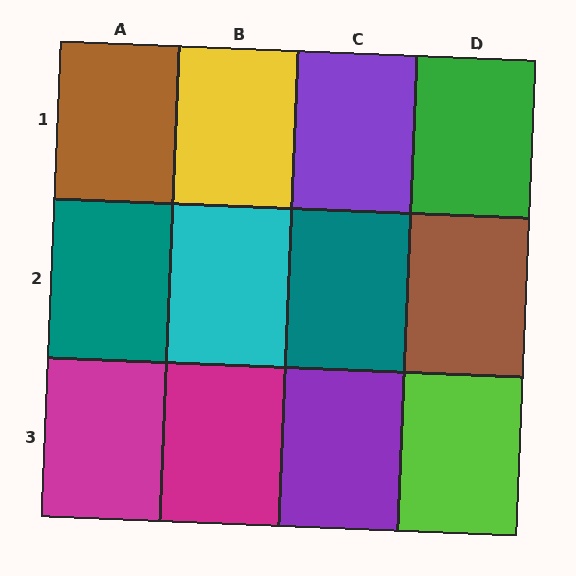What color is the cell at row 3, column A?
Magenta.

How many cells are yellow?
1 cell is yellow.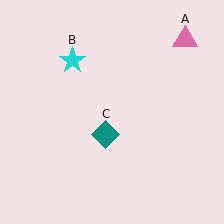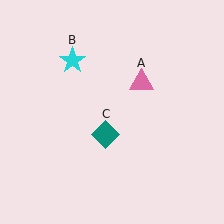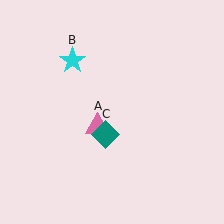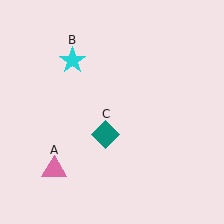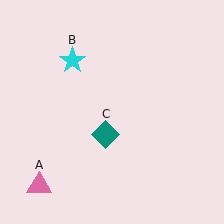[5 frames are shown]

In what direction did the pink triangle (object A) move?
The pink triangle (object A) moved down and to the left.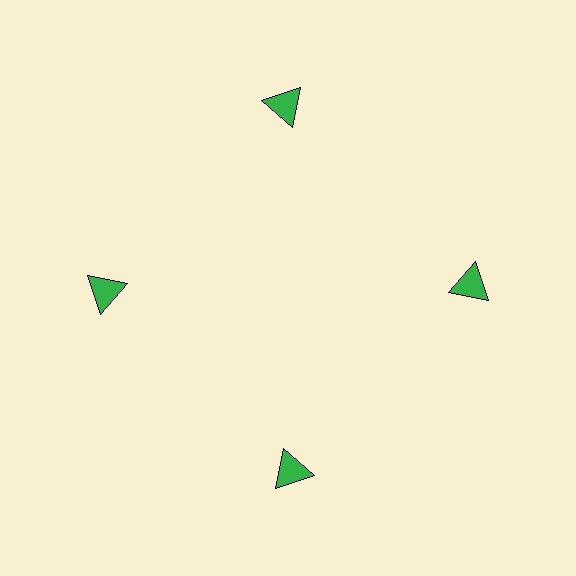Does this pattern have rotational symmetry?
Yes, this pattern has 4-fold rotational symmetry. It looks the same after rotating 90 degrees around the center.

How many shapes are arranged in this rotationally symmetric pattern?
There are 4 shapes, arranged in 4 groups of 1.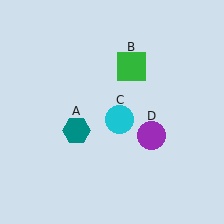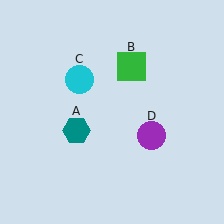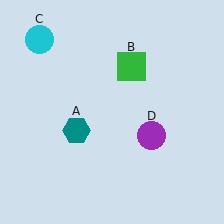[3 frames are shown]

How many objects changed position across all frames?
1 object changed position: cyan circle (object C).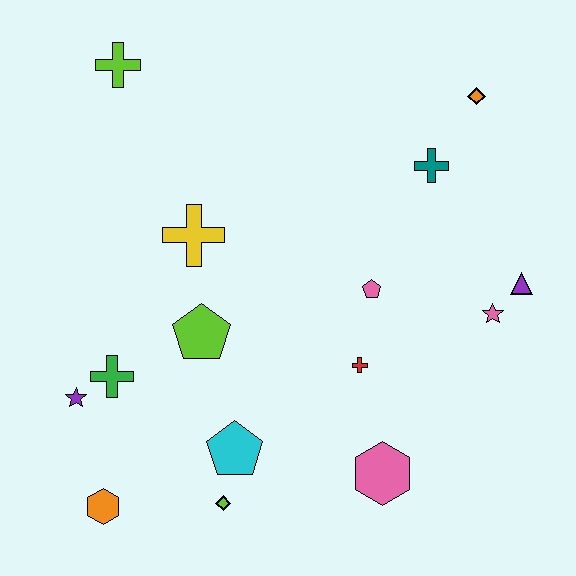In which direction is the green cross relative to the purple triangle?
The green cross is to the left of the purple triangle.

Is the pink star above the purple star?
Yes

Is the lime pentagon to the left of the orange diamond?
Yes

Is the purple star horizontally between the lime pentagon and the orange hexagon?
No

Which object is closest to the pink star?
The purple triangle is closest to the pink star.